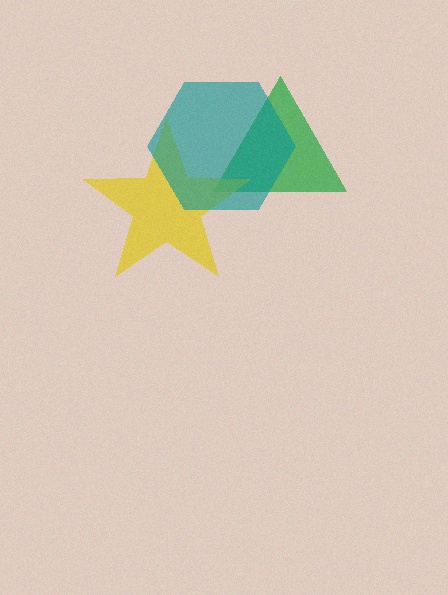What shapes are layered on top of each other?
The layered shapes are: a green triangle, a yellow star, a teal hexagon.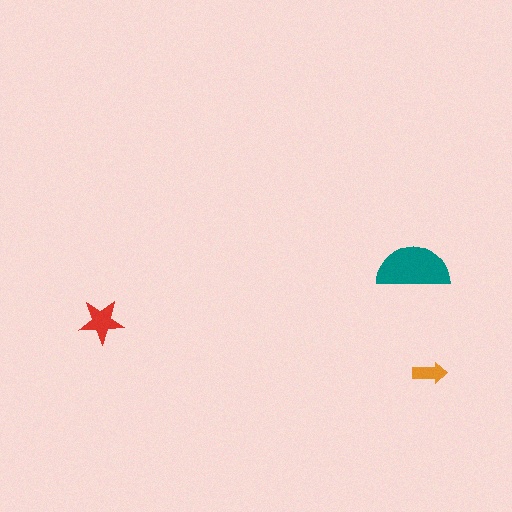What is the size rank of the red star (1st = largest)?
2nd.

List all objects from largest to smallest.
The teal semicircle, the red star, the orange arrow.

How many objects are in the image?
There are 3 objects in the image.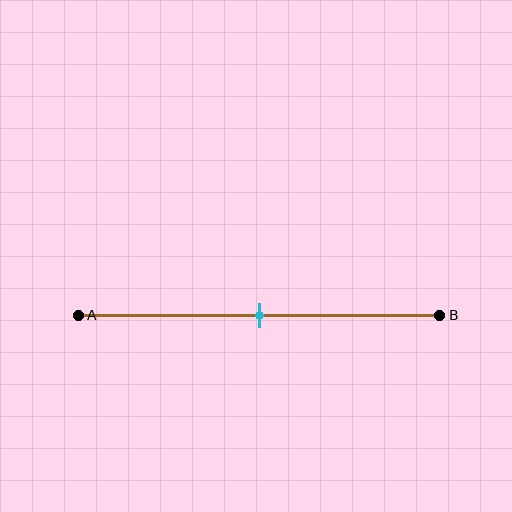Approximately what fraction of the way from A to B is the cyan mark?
The cyan mark is approximately 50% of the way from A to B.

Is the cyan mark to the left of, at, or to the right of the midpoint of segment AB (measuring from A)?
The cyan mark is approximately at the midpoint of segment AB.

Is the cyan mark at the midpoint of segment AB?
Yes, the mark is approximately at the midpoint.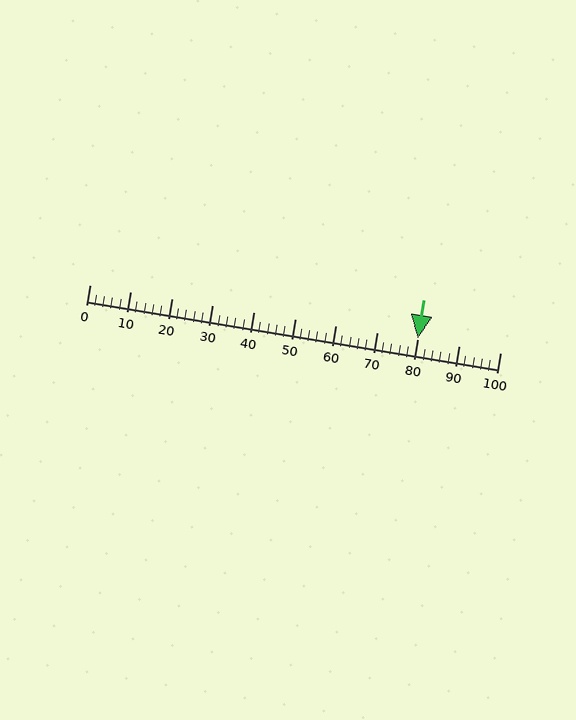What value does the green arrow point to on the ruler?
The green arrow points to approximately 80.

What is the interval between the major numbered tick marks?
The major tick marks are spaced 10 units apart.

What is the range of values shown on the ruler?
The ruler shows values from 0 to 100.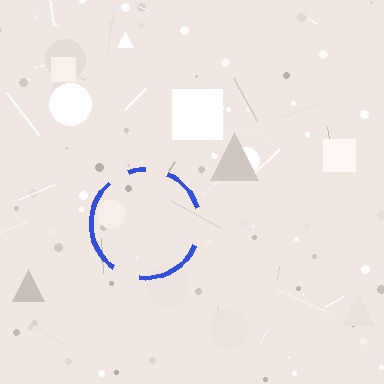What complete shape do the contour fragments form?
The contour fragments form a circle.